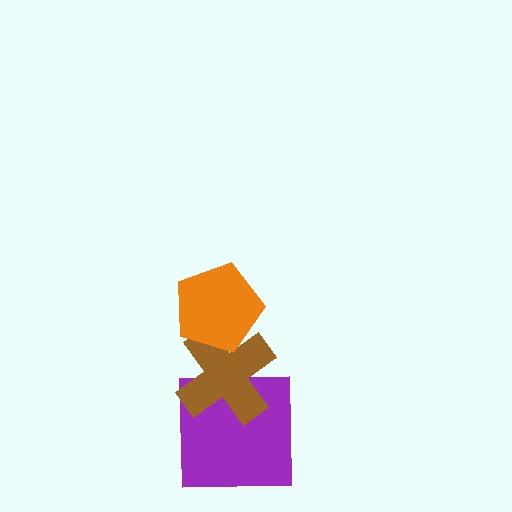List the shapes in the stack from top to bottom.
From top to bottom: the orange pentagon, the brown cross, the purple square.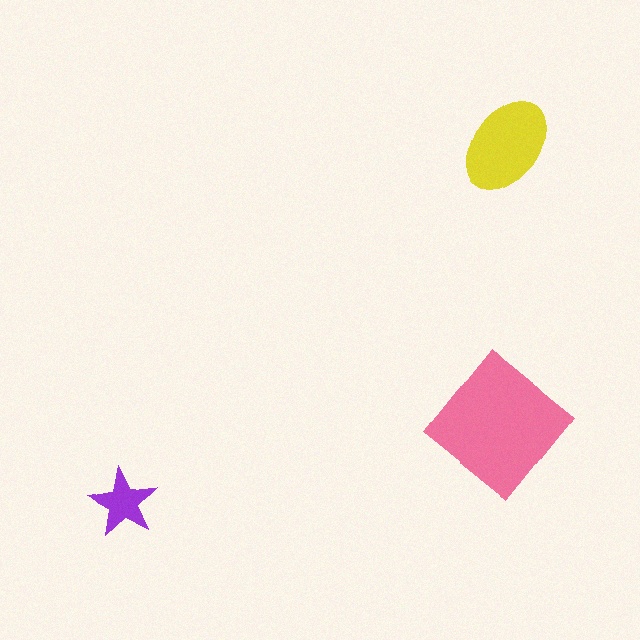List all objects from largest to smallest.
The pink diamond, the yellow ellipse, the purple star.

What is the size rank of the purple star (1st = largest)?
3rd.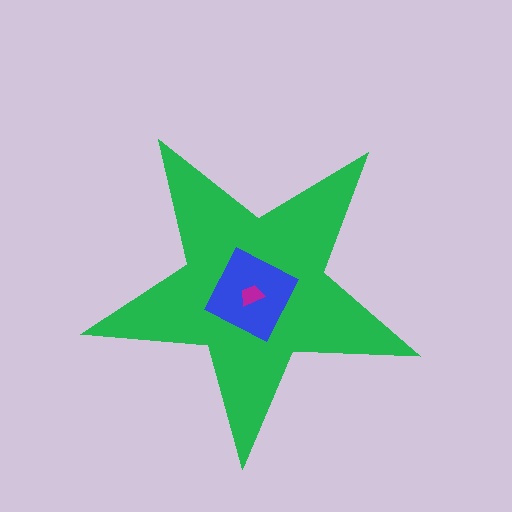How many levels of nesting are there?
3.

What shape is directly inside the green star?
The blue diamond.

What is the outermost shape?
The green star.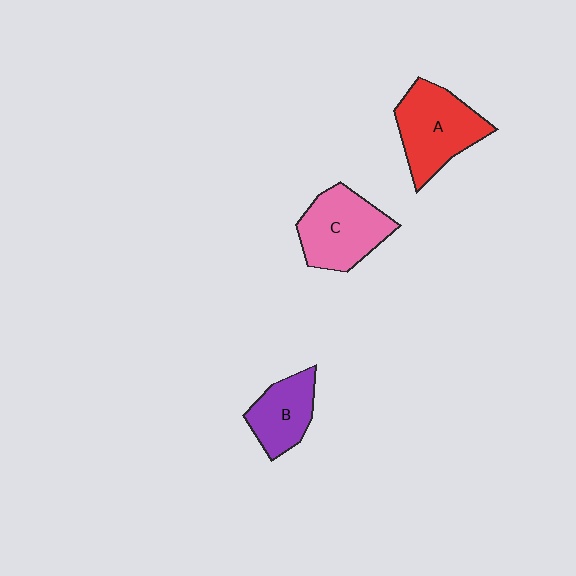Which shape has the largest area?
Shape A (red).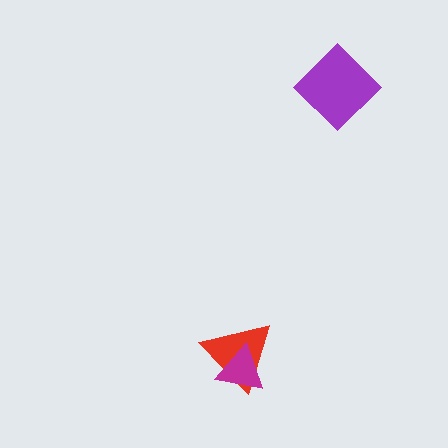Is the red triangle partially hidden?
Yes, it is partially covered by another shape.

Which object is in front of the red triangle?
The magenta triangle is in front of the red triangle.